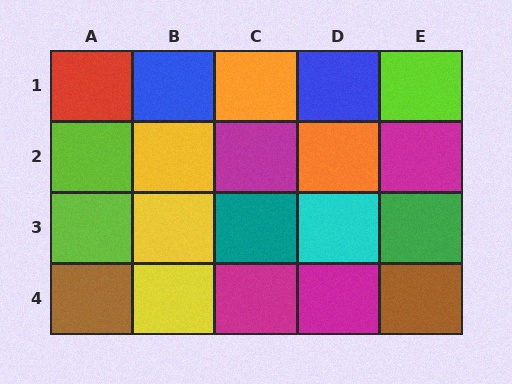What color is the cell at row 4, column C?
Magenta.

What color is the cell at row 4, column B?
Yellow.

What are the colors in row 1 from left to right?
Red, blue, orange, blue, lime.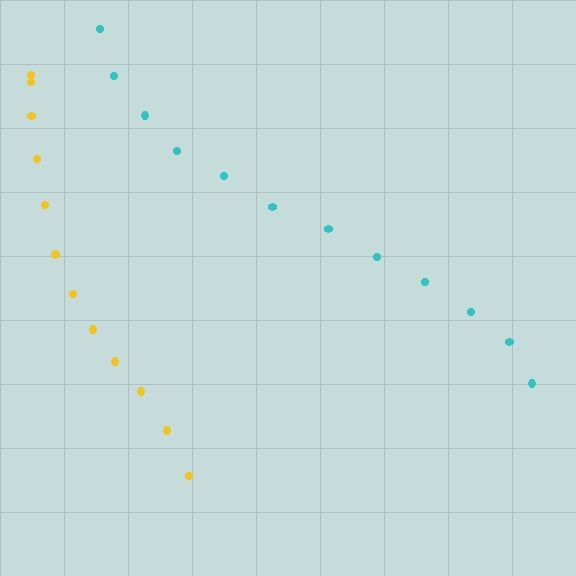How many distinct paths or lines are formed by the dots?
There are 2 distinct paths.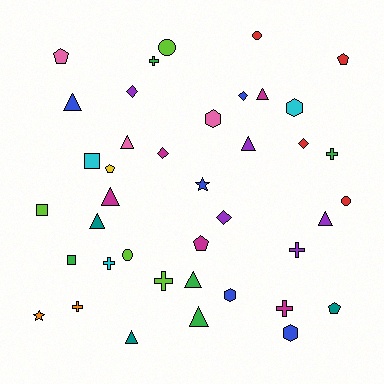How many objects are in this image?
There are 40 objects.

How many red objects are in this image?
There are 4 red objects.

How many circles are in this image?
There are 4 circles.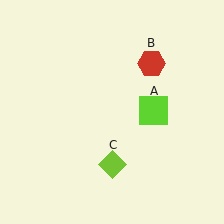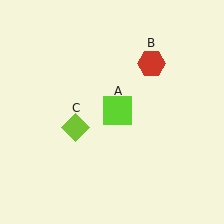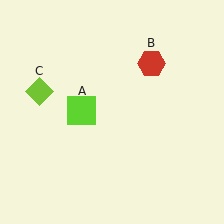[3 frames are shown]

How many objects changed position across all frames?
2 objects changed position: lime square (object A), lime diamond (object C).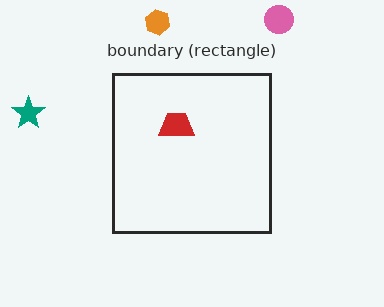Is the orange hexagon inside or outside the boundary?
Outside.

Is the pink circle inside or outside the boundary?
Outside.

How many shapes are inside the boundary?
1 inside, 3 outside.